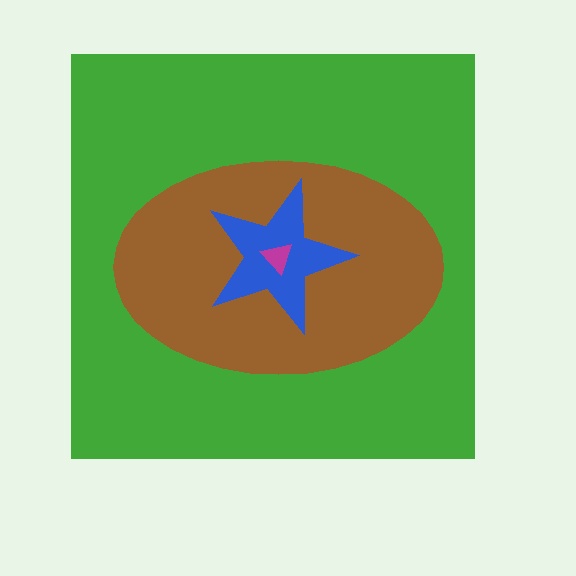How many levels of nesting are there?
4.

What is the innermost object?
The magenta triangle.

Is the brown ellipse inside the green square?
Yes.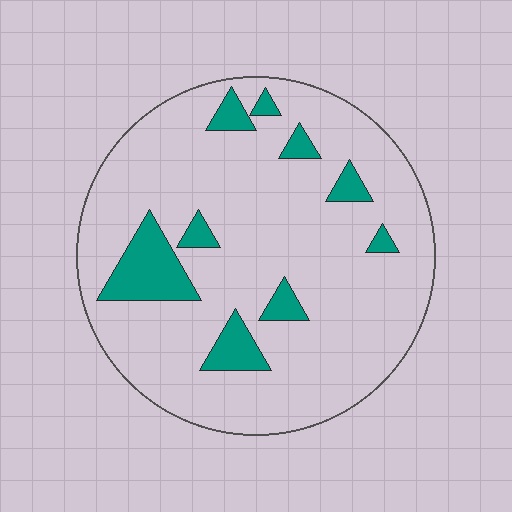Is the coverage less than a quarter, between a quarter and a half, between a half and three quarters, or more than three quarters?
Less than a quarter.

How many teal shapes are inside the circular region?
9.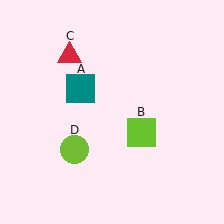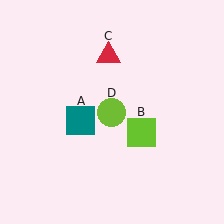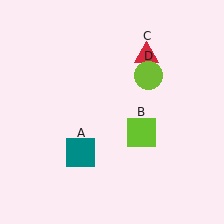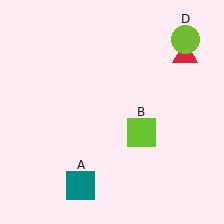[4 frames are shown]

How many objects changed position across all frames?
3 objects changed position: teal square (object A), red triangle (object C), lime circle (object D).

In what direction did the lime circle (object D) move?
The lime circle (object D) moved up and to the right.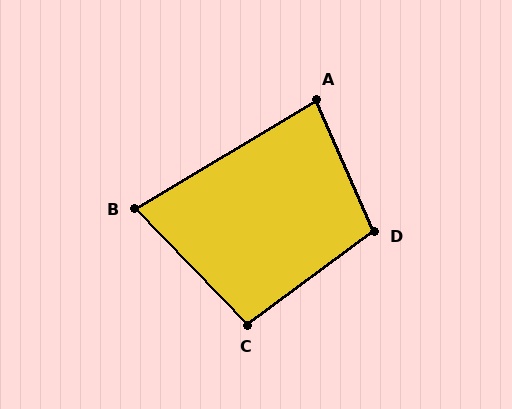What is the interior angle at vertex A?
Approximately 82 degrees (acute).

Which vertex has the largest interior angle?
D, at approximately 103 degrees.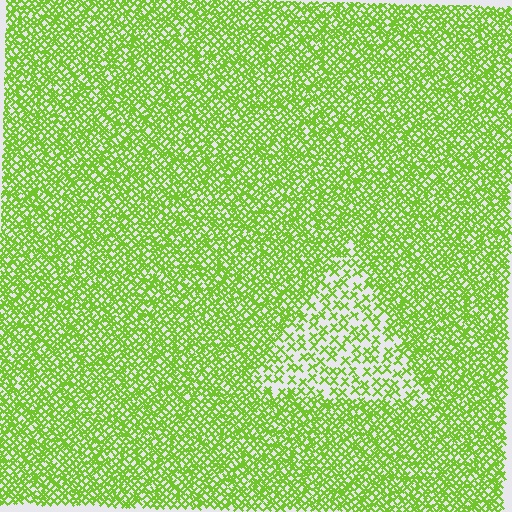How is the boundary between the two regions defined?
The boundary is defined by a change in element density (approximately 2.3x ratio). All elements are the same color, size, and shape.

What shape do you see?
I see a triangle.